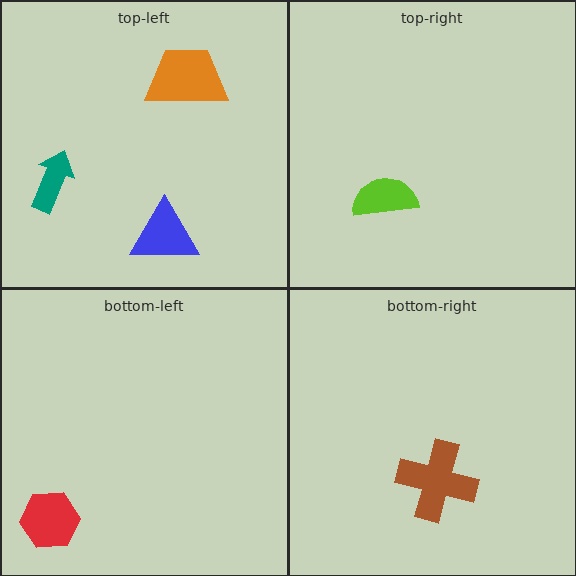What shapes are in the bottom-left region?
The red hexagon.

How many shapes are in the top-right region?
1.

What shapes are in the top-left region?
The blue triangle, the teal arrow, the orange trapezoid.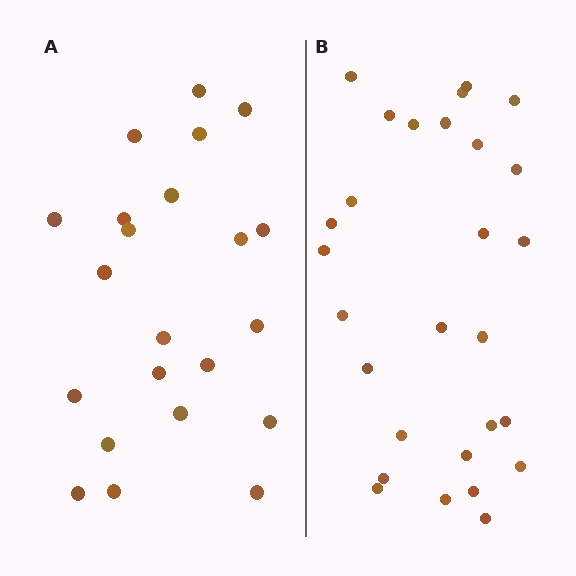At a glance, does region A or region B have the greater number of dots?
Region B (the right region) has more dots.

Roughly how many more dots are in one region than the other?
Region B has about 6 more dots than region A.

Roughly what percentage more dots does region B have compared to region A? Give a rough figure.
About 25% more.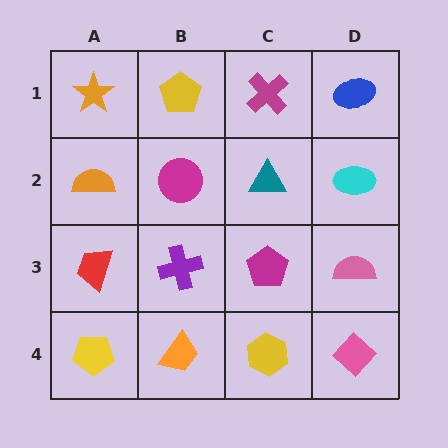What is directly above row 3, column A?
An orange semicircle.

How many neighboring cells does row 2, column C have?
4.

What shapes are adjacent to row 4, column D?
A pink semicircle (row 3, column D), a yellow hexagon (row 4, column C).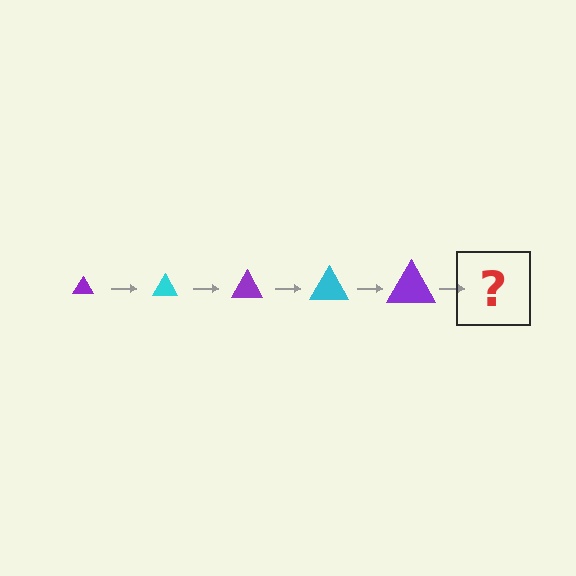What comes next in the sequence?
The next element should be a cyan triangle, larger than the previous one.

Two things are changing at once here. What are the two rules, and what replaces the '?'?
The two rules are that the triangle grows larger each step and the color cycles through purple and cyan. The '?' should be a cyan triangle, larger than the previous one.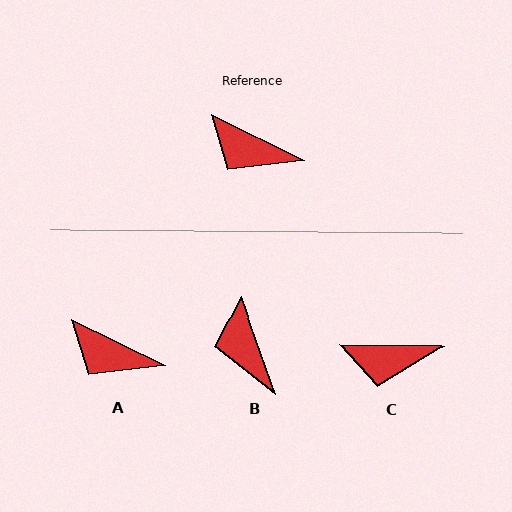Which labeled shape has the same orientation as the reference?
A.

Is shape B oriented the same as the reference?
No, it is off by about 44 degrees.